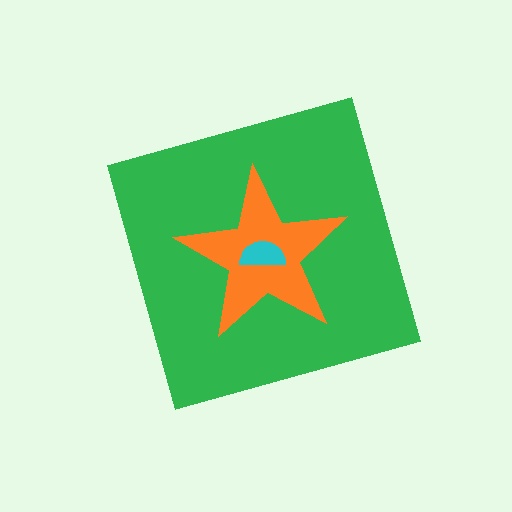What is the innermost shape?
The cyan semicircle.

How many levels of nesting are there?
3.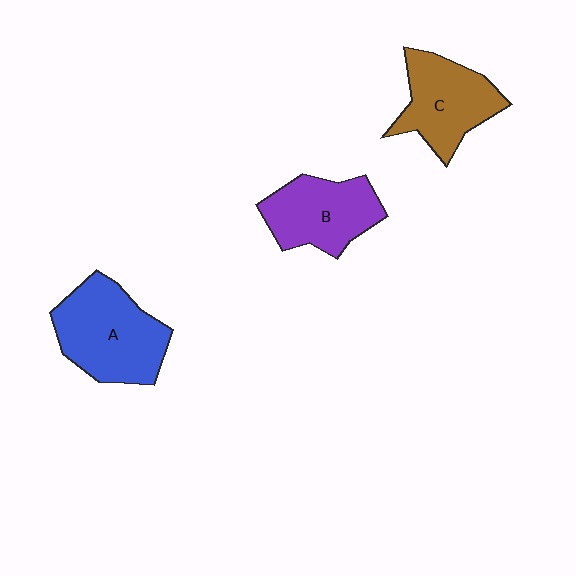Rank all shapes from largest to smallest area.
From largest to smallest: A (blue), C (brown), B (purple).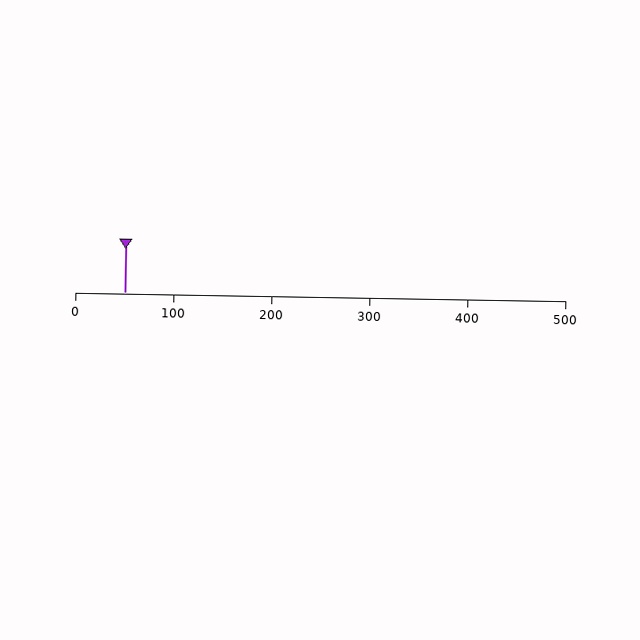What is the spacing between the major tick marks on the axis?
The major ticks are spaced 100 apart.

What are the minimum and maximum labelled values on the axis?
The axis runs from 0 to 500.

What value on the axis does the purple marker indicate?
The marker indicates approximately 50.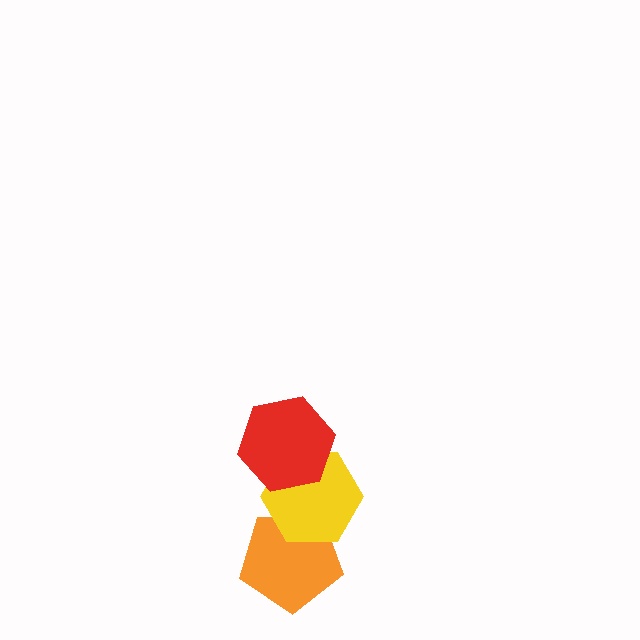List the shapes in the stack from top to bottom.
From top to bottom: the red hexagon, the yellow hexagon, the orange pentagon.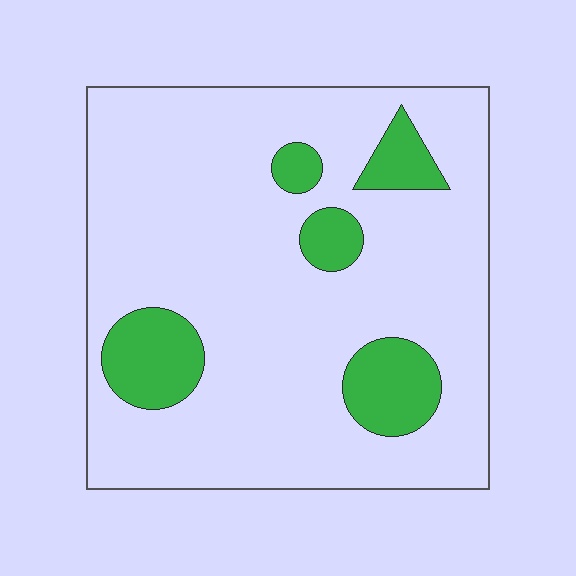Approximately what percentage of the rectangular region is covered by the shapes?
Approximately 15%.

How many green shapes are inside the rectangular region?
5.